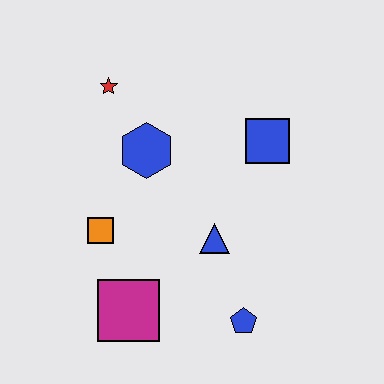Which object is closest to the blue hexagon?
The red star is closest to the blue hexagon.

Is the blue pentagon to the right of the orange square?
Yes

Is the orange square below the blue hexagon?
Yes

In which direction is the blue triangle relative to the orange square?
The blue triangle is to the right of the orange square.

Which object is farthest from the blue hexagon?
The blue pentagon is farthest from the blue hexagon.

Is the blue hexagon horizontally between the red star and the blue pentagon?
Yes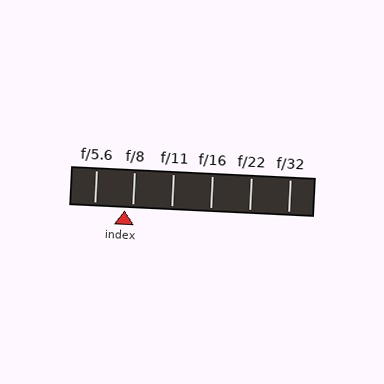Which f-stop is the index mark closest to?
The index mark is closest to f/8.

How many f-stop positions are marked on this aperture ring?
There are 6 f-stop positions marked.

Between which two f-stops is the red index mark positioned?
The index mark is between f/5.6 and f/8.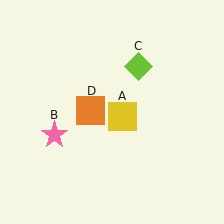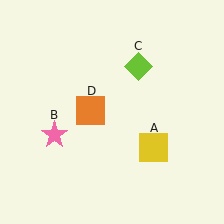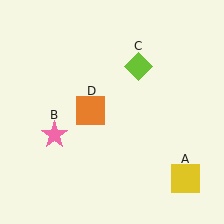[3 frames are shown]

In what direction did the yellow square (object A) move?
The yellow square (object A) moved down and to the right.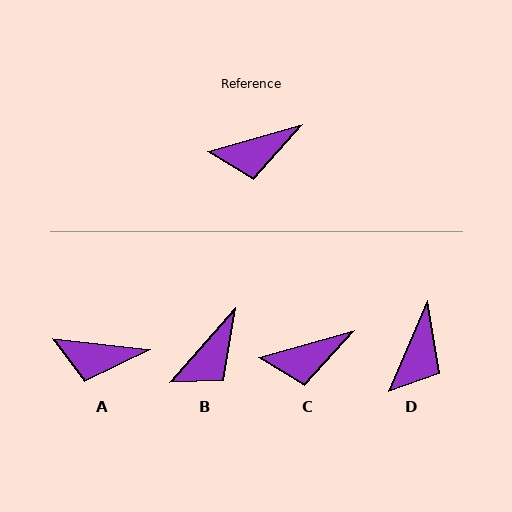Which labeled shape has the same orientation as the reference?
C.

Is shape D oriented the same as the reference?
No, it is off by about 51 degrees.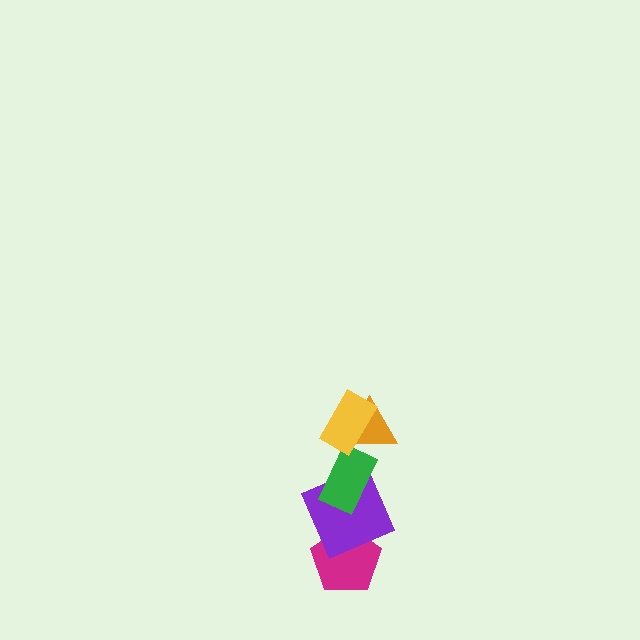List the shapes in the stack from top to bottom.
From top to bottom: the yellow rectangle, the orange triangle, the green rectangle, the purple square, the magenta pentagon.